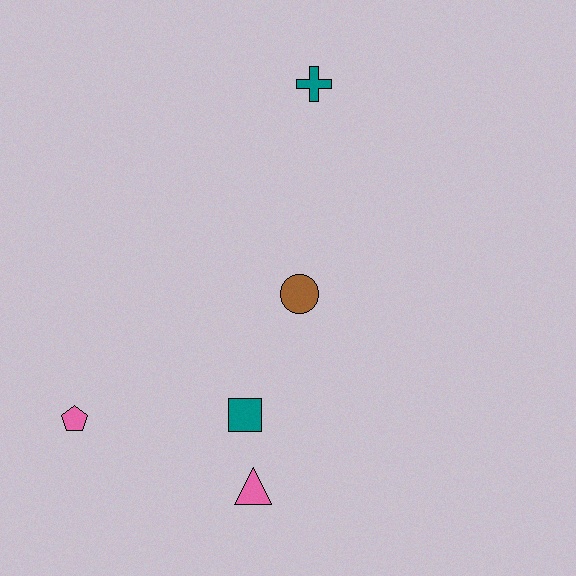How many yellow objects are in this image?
There are no yellow objects.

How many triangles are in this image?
There is 1 triangle.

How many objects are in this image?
There are 5 objects.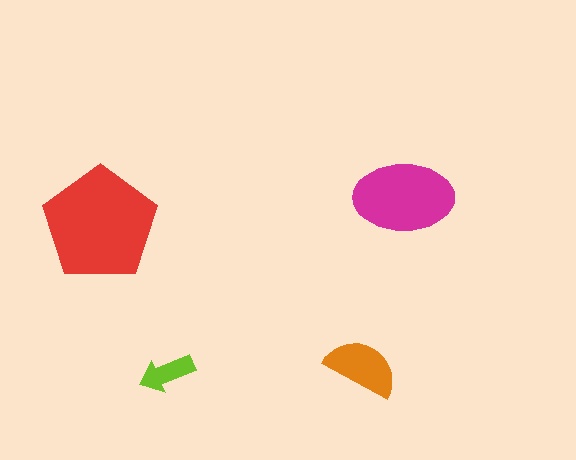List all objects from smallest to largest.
The lime arrow, the orange semicircle, the magenta ellipse, the red pentagon.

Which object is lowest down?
The lime arrow is bottommost.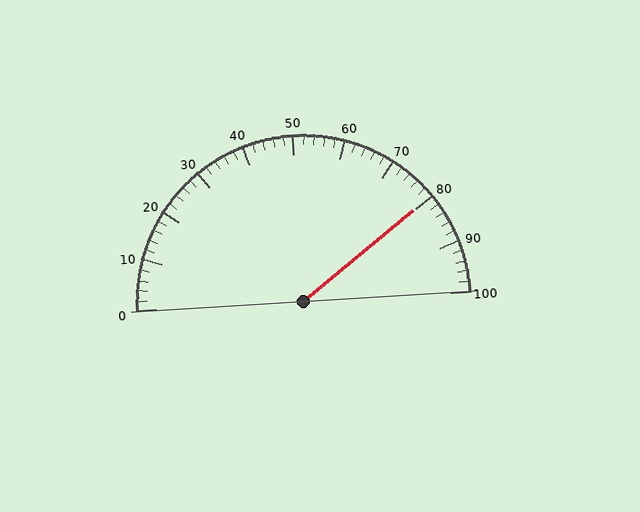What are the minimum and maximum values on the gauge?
The gauge ranges from 0 to 100.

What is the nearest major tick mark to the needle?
The nearest major tick mark is 80.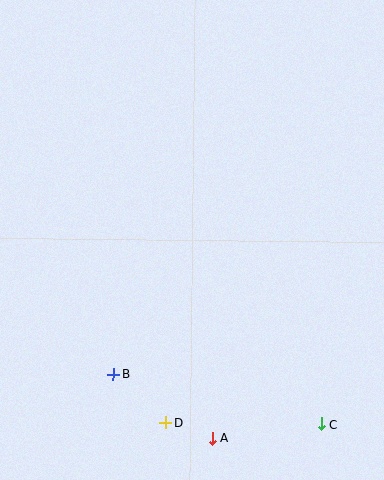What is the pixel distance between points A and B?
The distance between A and B is 118 pixels.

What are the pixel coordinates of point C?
Point C is at (321, 424).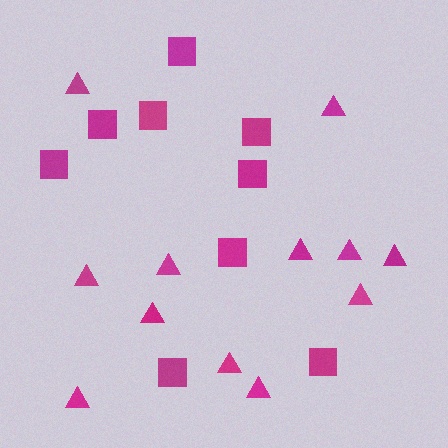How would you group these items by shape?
There are 2 groups: one group of triangles (12) and one group of squares (9).